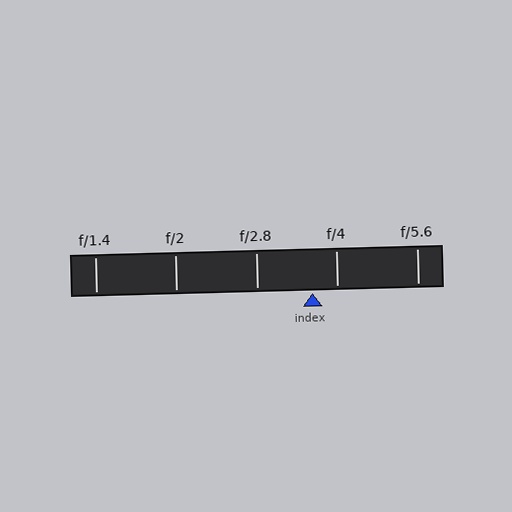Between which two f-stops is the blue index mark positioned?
The index mark is between f/2.8 and f/4.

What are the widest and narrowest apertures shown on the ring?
The widest aperture shown is f/1.4 and the narrowest is f/5.6.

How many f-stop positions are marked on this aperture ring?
There are 5 f-stop positions marked.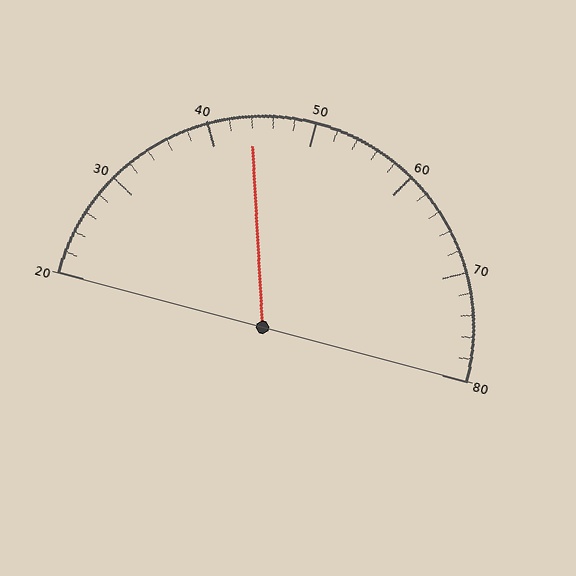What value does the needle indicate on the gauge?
The needle indicates approximately 44.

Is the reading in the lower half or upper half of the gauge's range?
The reading is in the lower half of the range (20 to 80).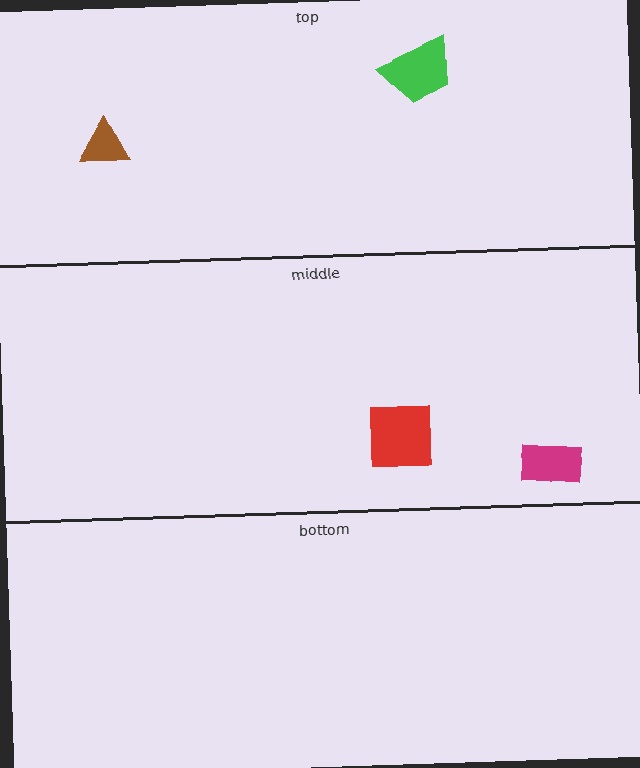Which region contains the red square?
The middle region.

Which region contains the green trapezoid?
The top region.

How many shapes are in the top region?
2.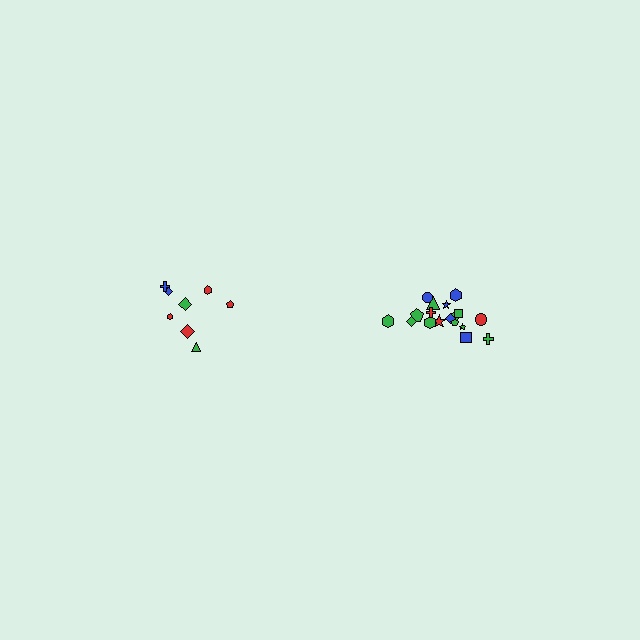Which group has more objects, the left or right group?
The right group.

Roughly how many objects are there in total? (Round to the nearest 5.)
Roughly 25 objects in total.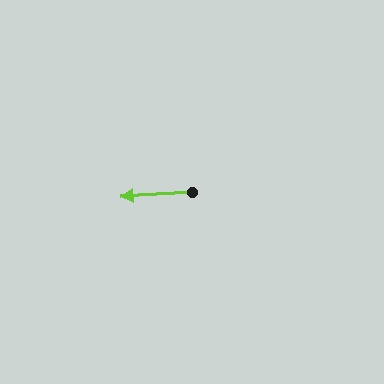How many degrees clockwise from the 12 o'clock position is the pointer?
Approximately 266 degrees.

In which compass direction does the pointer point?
West.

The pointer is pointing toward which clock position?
Roughly 9 o'clock.